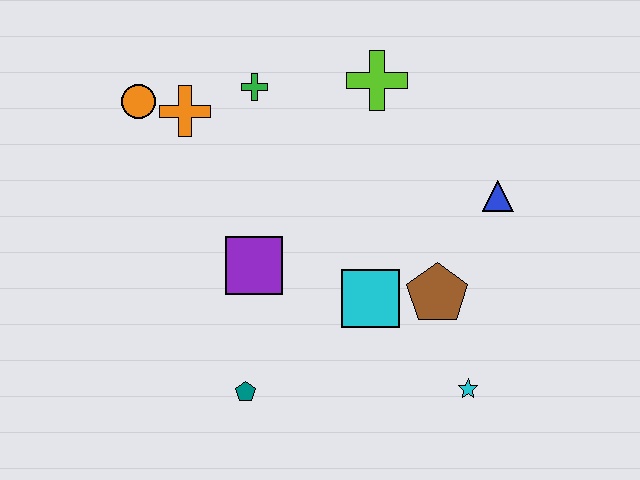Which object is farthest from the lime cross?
The teal pentagon is farthest from the lime cross.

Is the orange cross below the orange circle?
Yes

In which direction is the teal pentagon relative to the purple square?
The teal pentagon is below the purple square.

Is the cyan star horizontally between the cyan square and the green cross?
No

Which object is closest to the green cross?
The orange cross is closest to the green cross.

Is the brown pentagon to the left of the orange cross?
No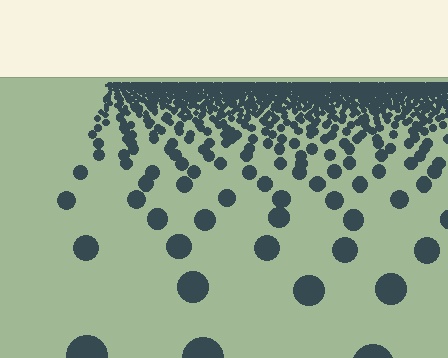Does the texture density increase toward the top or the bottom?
Density increases toward the top.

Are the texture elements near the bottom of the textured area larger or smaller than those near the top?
Larger. Near the bottom, elements are closer to the viewer and appear at a bigger on-screen size.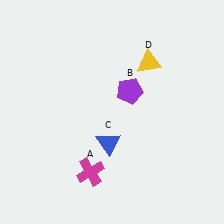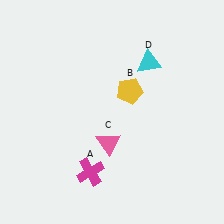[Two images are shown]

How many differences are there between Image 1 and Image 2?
There are 3 differences between the two images.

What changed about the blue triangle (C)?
In Image 1, C is blue. In Image 2, it changed to pink.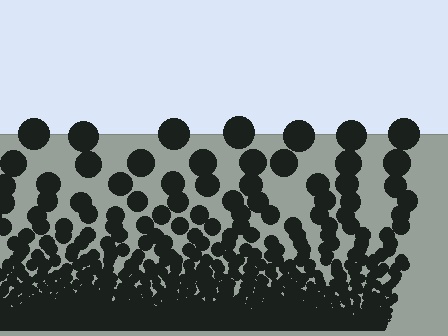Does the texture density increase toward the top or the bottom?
Density increases toward the bottom.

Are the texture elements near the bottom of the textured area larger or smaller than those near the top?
Smaller. The gradient is inverted — elements near the bottom are smaller and denser.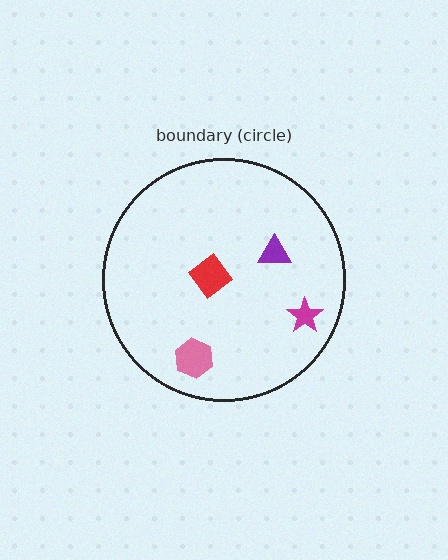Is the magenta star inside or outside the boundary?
Inside.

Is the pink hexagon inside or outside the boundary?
Inside.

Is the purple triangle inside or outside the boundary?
Inside.